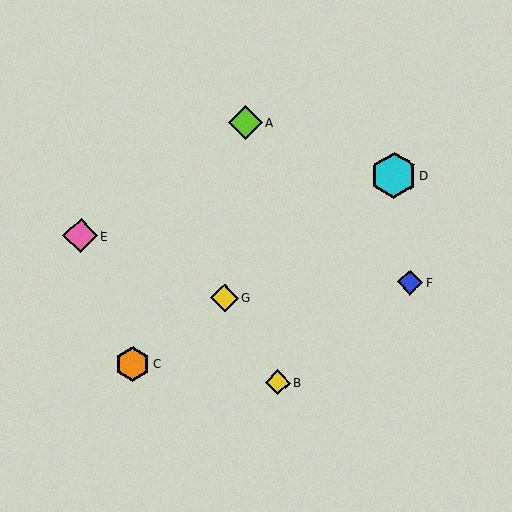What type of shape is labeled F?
Shape F is a blue diamond.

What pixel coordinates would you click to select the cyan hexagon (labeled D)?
Click at (394, 176) to select the cyan hexagon D.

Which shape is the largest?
The cyan hexagon (labeled D) is the largest.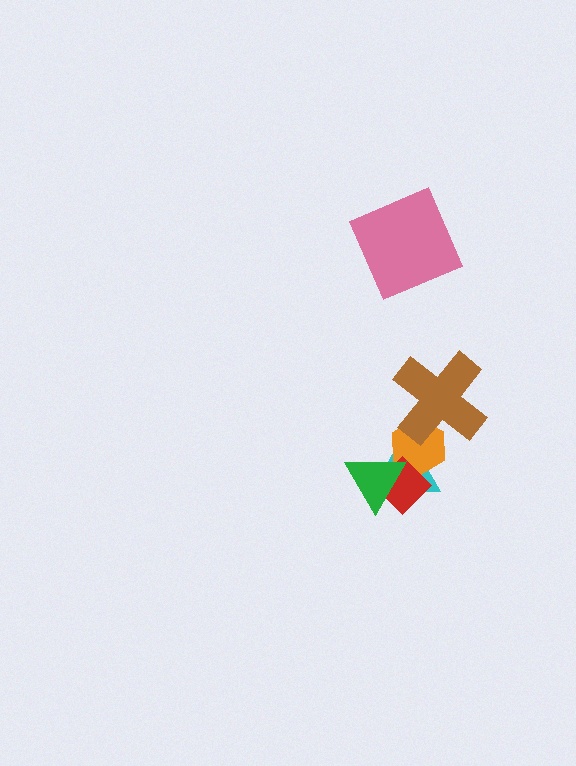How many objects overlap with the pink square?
0 objects overlap with the pink square.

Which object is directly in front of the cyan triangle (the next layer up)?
The orange hexagon is directly in front of the cyan triangle.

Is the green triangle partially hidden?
No, no other shape covers it.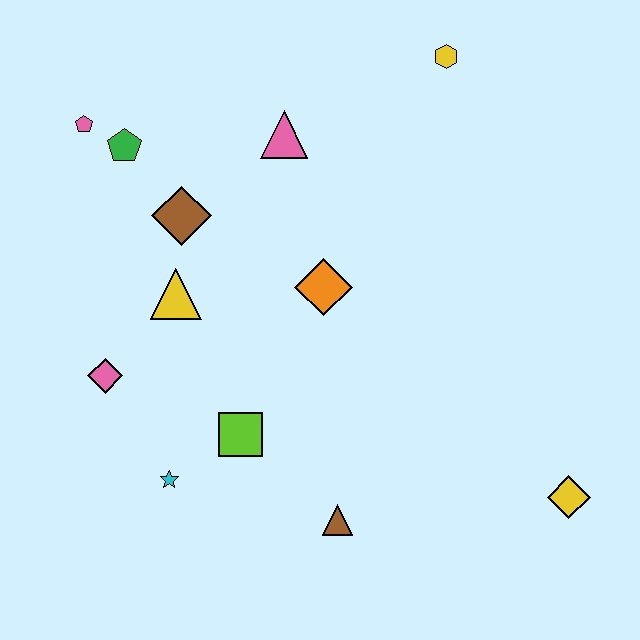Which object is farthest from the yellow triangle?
The yellow diamond is farthest from the yellow triangle.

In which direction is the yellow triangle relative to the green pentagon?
The yellow triangle is below the green pentagon.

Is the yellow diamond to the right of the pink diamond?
Yes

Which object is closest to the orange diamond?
The yellow triangle is closest to the orange diamond.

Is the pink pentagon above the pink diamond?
Yes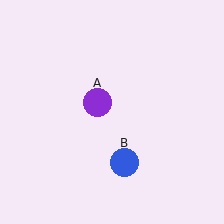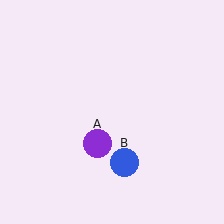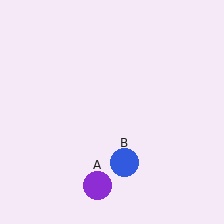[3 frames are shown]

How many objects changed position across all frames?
1 object changed position: purple circle (object A).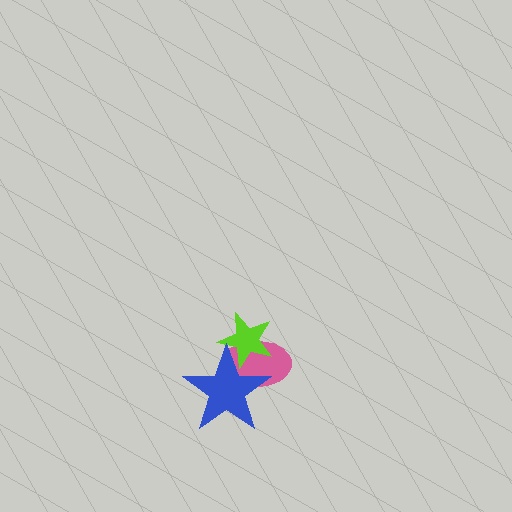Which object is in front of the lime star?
The blue star is in front of the lime star.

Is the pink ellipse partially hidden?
Yes, it is partially covered by another shape.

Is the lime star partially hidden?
Yes, it is partially covered by another shape.